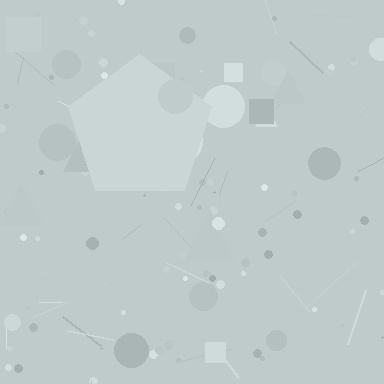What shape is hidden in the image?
A pentagon is hidden in the image.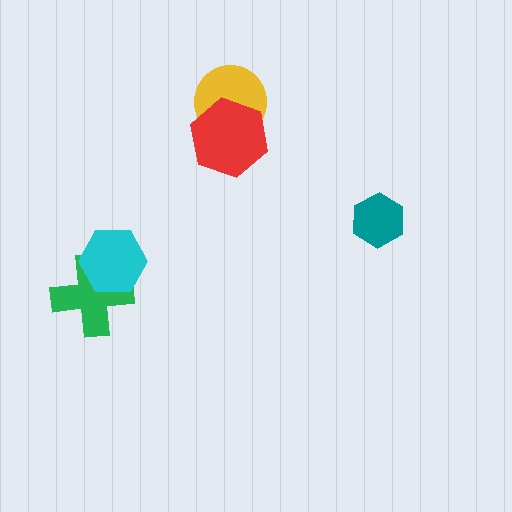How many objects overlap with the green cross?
1 object overlaps with the green cross.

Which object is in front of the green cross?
The cyan hexagon is in front of the green cross.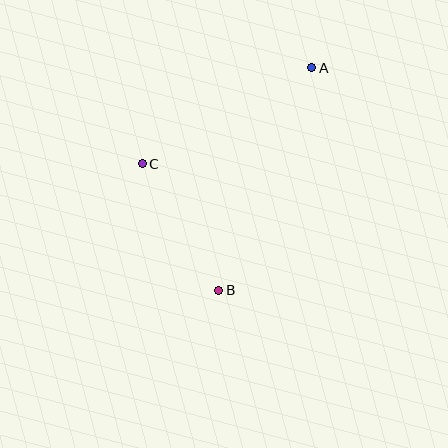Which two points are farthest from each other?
Points A and B are farthest from each other.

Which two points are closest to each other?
Points B and C are closest to each other.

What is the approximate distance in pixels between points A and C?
The distance between A and C is approximately 195 pixels.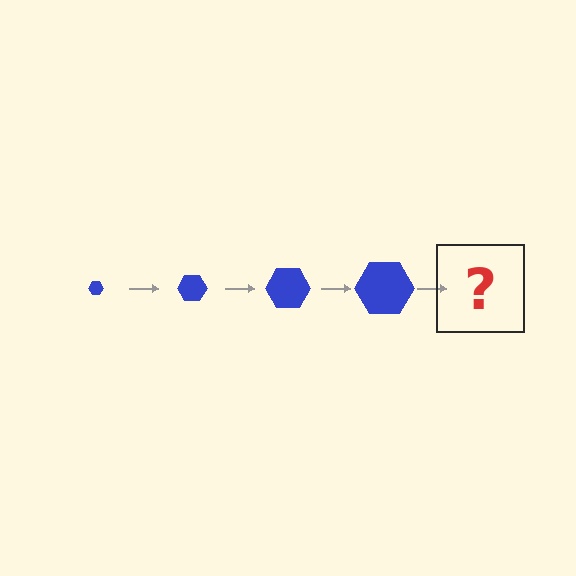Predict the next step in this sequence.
The next step is a blue hexagon, larger than the previous one.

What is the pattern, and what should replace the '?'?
The pattern is that the hexagon gets progressively larger each step. The '?' should be a blue hexagon, larger than the previous one.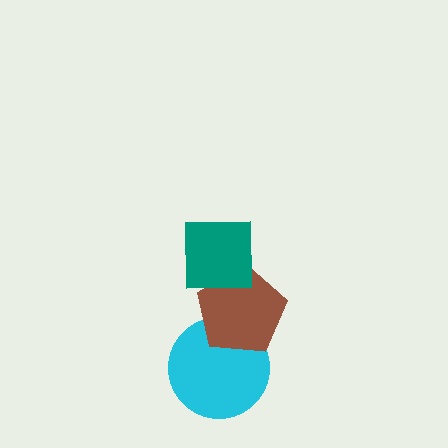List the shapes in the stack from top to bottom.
From top to bottom: the teal square, the brown pentagon, the cyan circle.